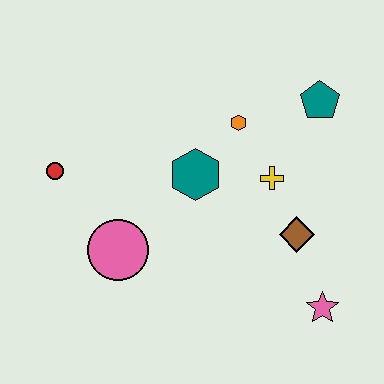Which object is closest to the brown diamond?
The yellow cross is closest to the brown diamond.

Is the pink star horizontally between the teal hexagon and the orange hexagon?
No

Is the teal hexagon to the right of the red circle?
Yes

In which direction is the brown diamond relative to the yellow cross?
The brown diamond is below the yellow cross.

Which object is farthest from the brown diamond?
The red circle is farthest from the brown diamond.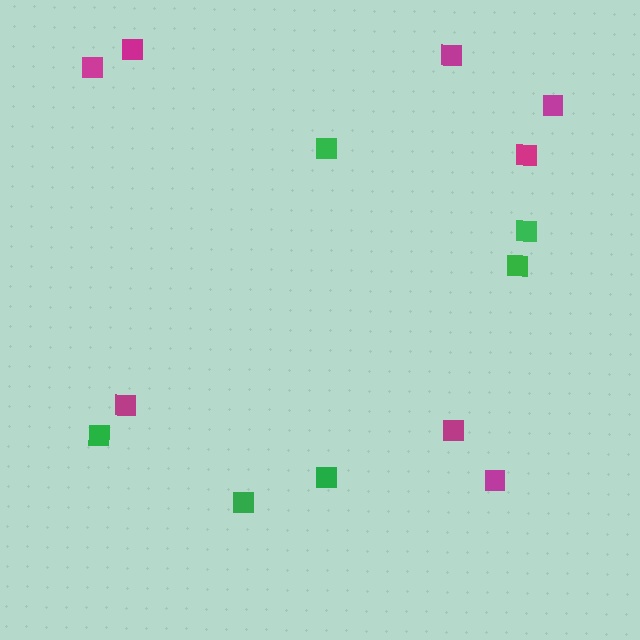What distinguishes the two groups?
There are 2 groups: one group of magenta squares (8) and one group of green squares (6).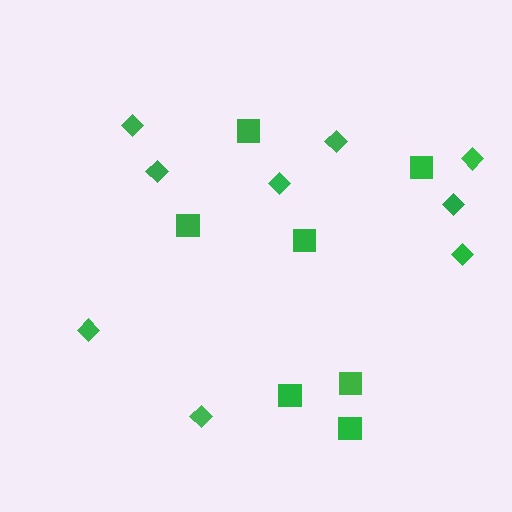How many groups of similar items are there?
There are 2 groups: one group of squares (7) and one group of diamonds (9).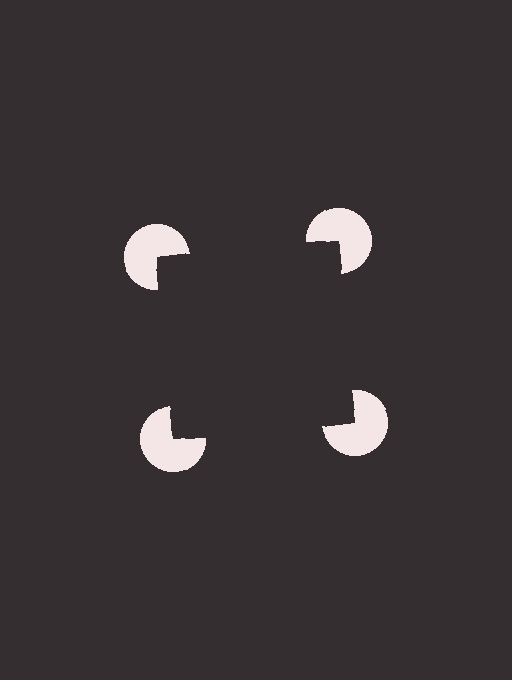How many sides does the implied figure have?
4 sides.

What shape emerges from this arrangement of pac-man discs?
An illusory square — its edges are inferred from the aligned wedge cuts in the pac-man discs, not physically drawn.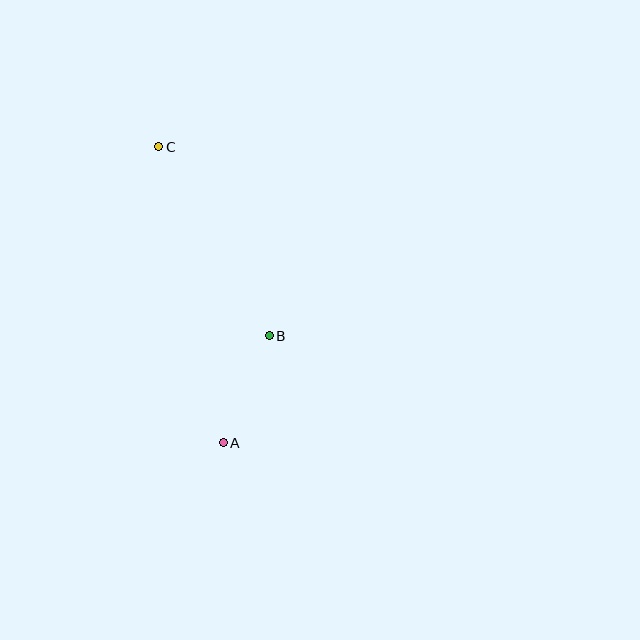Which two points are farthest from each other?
Points A and C are farthest from each other.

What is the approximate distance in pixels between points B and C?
The distance between B and C is approximately 219 pixels.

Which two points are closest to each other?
Points A and B are closest to each other.